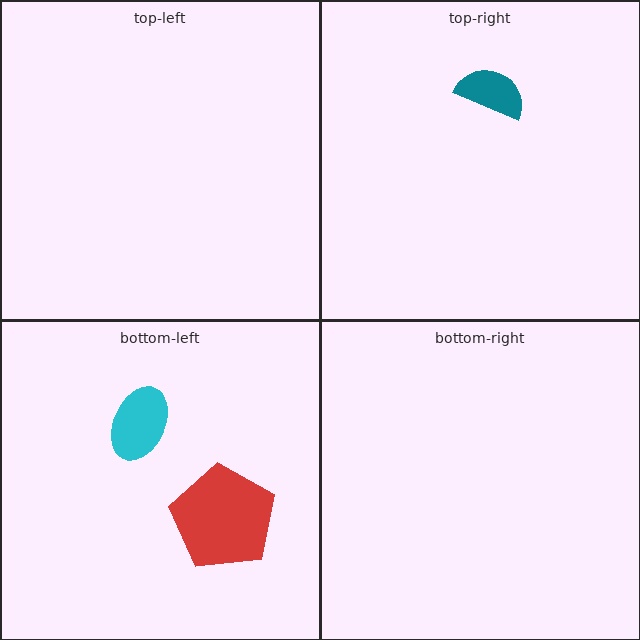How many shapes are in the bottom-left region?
2.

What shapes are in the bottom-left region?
The cyan ellipse, the red pentagon.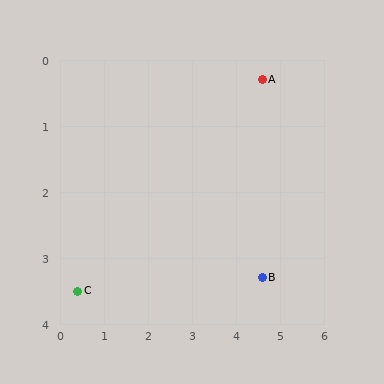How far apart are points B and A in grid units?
Points B and A are about 3.0 grid units apart.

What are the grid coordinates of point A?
Point A is at approximately (4.6, 0.3).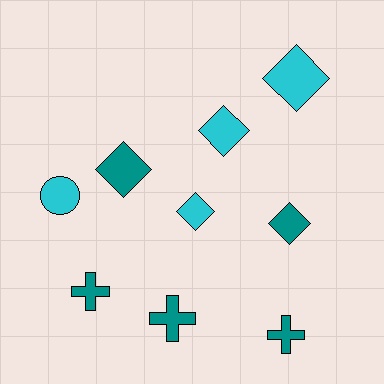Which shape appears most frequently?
Diamond, with 5 objects.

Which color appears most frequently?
Teal, with 5 objects.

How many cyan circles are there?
There is 1 cyan circle.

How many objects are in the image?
There are 9 objects.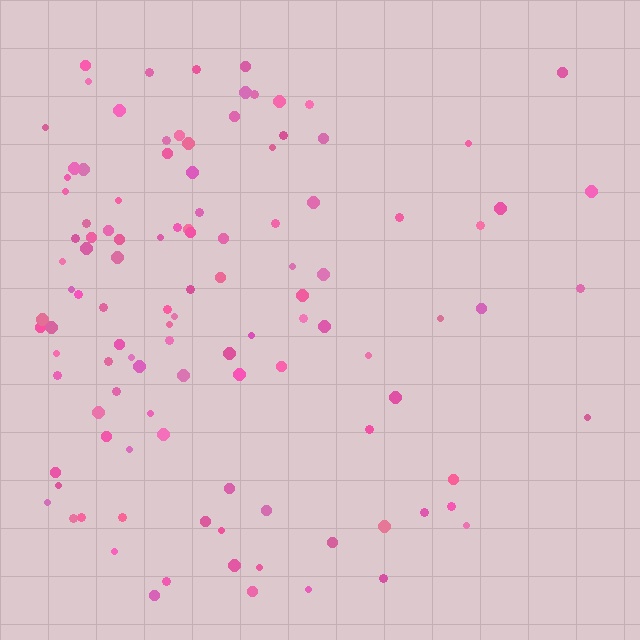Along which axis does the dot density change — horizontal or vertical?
Horizontal.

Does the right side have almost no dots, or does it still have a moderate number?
Still a moderate number, just noticeably fewer than the left.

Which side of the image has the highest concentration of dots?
The left.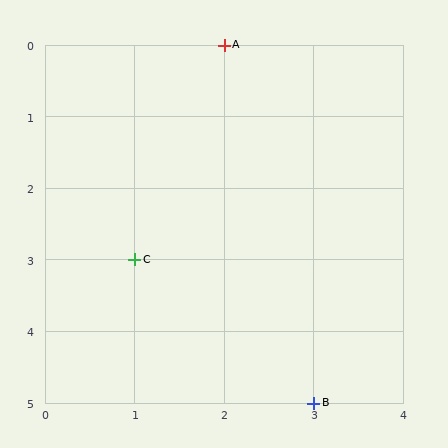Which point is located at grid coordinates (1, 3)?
Point C is at (1, 3).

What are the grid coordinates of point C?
Point C is at grid coordinates (1, 3).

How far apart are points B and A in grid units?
Points B and A are 1 column and 5 rows apart (about 5.1 grid units diagonally).